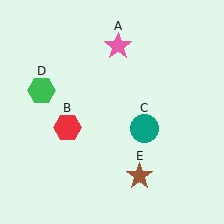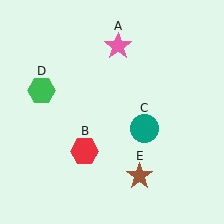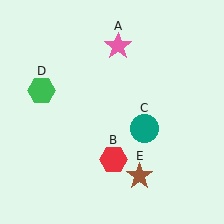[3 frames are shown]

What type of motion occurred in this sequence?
The red hexagon (object B) rotated counterclockwise around the center of the scene.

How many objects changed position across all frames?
1 object changed position: red hexagon (object B).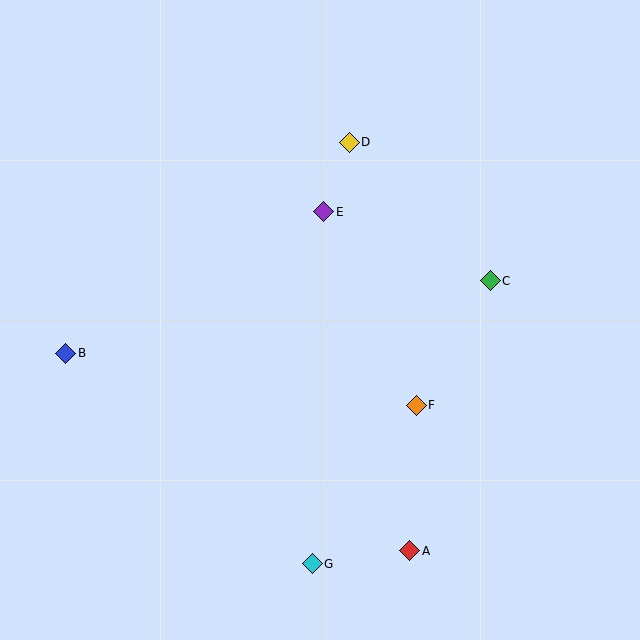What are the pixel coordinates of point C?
Point C is at (490, 281).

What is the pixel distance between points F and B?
The distance between F and B is 354 pixels.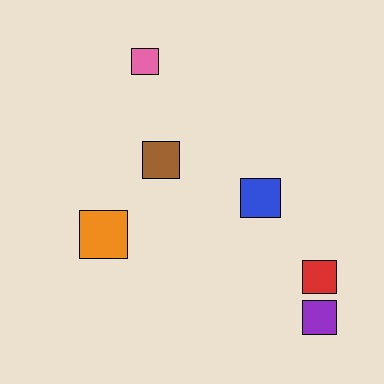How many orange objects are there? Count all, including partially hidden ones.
There is 1 orange object.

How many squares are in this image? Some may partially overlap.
There are 6 squares.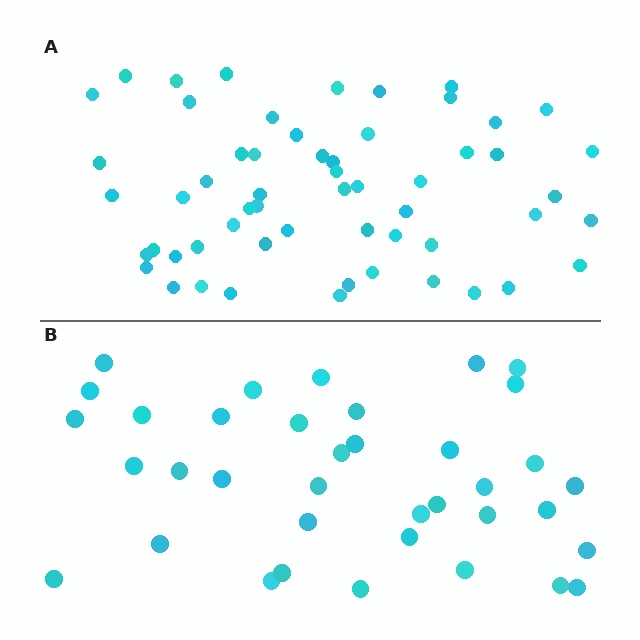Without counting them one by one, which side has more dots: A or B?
Region A (the top region) has more dots.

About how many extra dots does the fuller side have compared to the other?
Region A has approximately 20 more dots than region B.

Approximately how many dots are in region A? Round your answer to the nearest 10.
About 60 dots. (The exact count is 57, which rounds to 60.)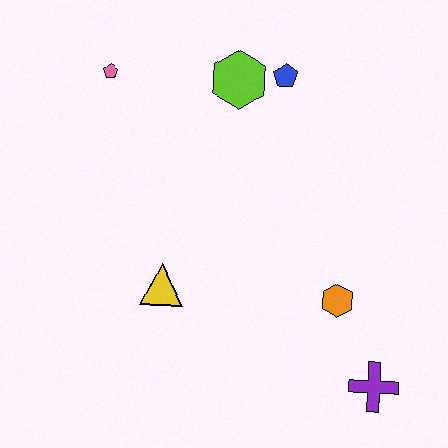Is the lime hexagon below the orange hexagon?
No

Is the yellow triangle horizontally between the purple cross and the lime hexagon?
No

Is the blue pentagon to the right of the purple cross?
No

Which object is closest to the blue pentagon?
The lime hexagon is closest to the blue pentagon.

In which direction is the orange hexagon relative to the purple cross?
The orange hexagon is above the purple cross.